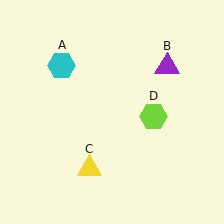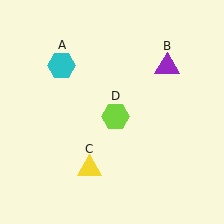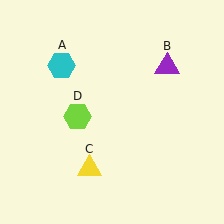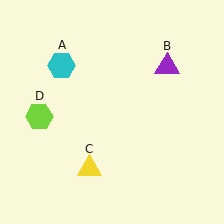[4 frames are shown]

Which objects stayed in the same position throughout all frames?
Cyan hexagon (object A) and purple triangle (object B) and yellow triangle (object C) remained stationary.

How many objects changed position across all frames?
1 object changed position: lime hexagon (object D).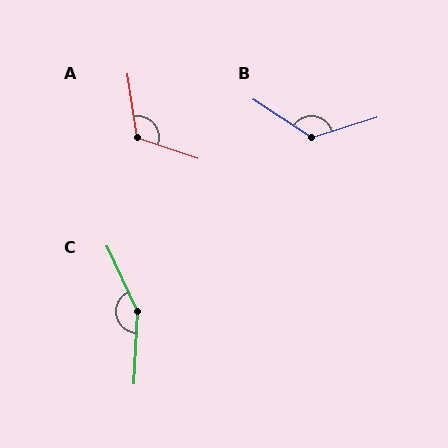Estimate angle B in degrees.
Approximately 129 degrees.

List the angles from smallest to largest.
A (117°), B (129°), C (152°).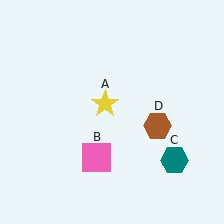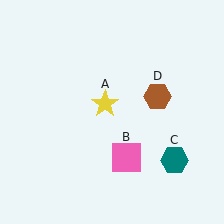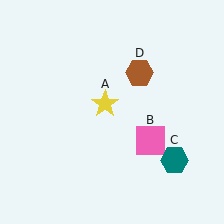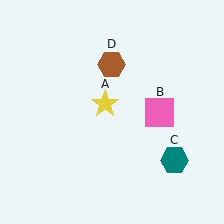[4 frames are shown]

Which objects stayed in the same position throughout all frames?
Yellow star (object A) and teal hexagon (object C) remained stationary.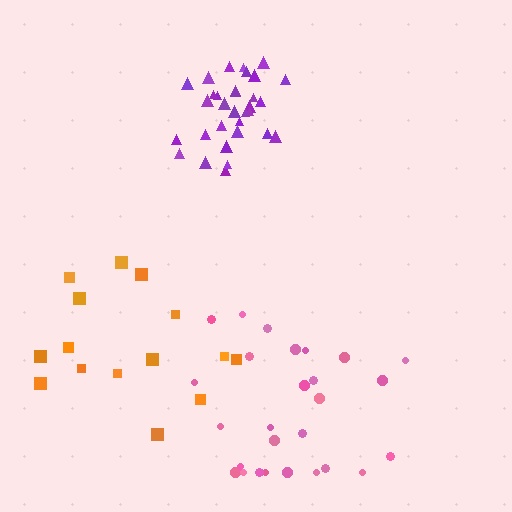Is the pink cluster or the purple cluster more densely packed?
Purple.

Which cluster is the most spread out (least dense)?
Orange.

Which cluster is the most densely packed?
Purple.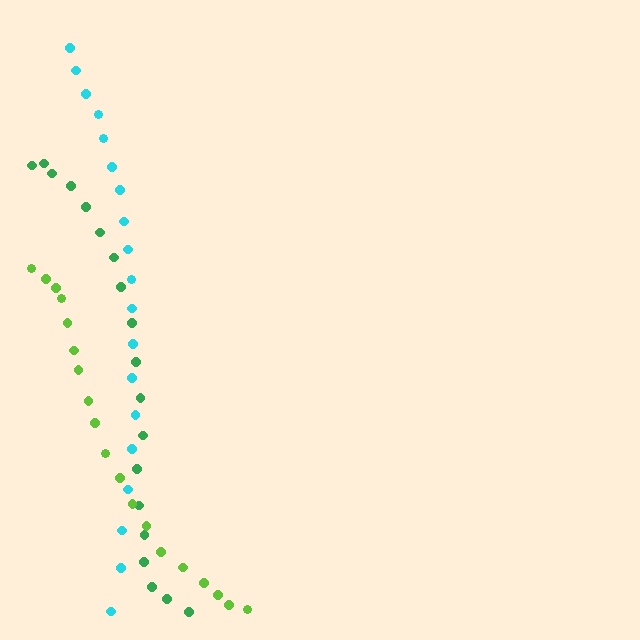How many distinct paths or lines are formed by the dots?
There are 3 distinct paths.